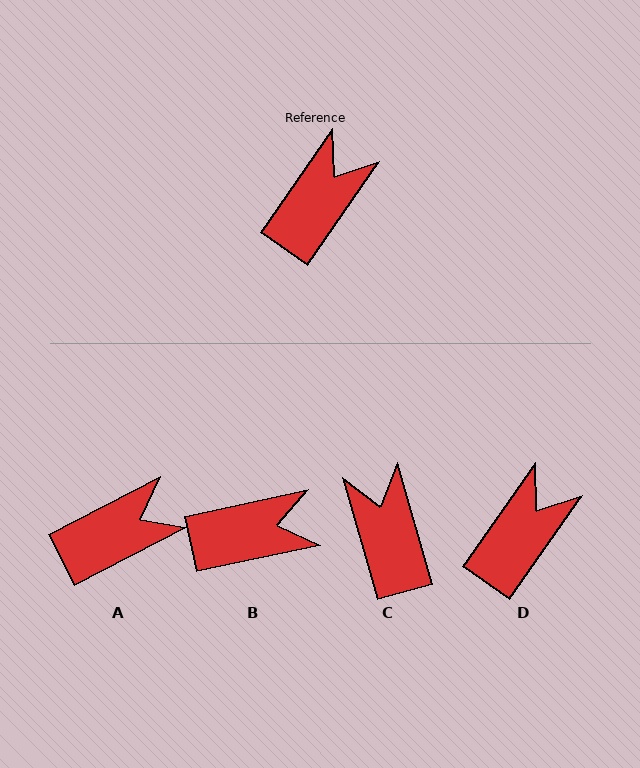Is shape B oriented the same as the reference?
No, it is off by about 43 degrees.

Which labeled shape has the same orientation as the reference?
D.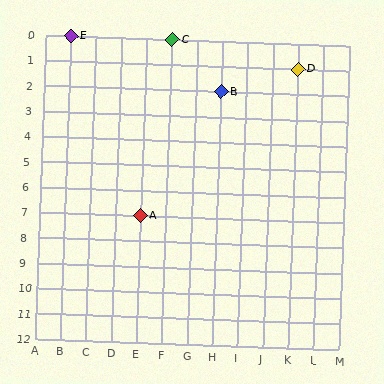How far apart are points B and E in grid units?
Points B and E are 6 columns and 2 rows apart (about 6.3 grid units diagonally).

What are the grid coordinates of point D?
Point D is at grid coordinates (K, 1).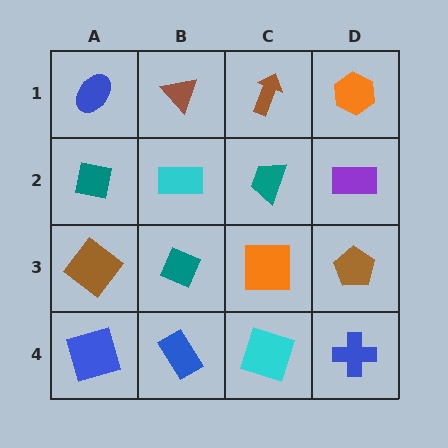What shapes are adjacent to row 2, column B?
A brown triangle (row 1, column B), a teal diamond (row 3, column B), a teal square (row 2, column A), a teal trapezoid (row 2, column C).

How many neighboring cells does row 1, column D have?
2.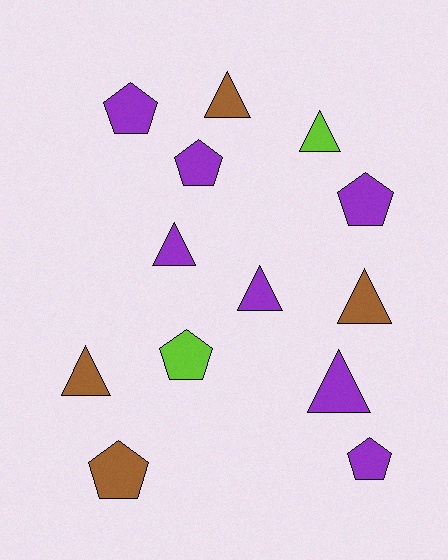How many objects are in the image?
There are 13 objects.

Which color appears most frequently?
Purple, with 7 objects.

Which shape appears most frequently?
Triangle, with 7 objects.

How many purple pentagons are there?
There are 4 purple pentagons.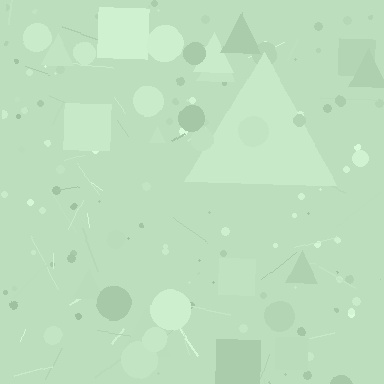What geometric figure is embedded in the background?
A triangle is embedded in the background.